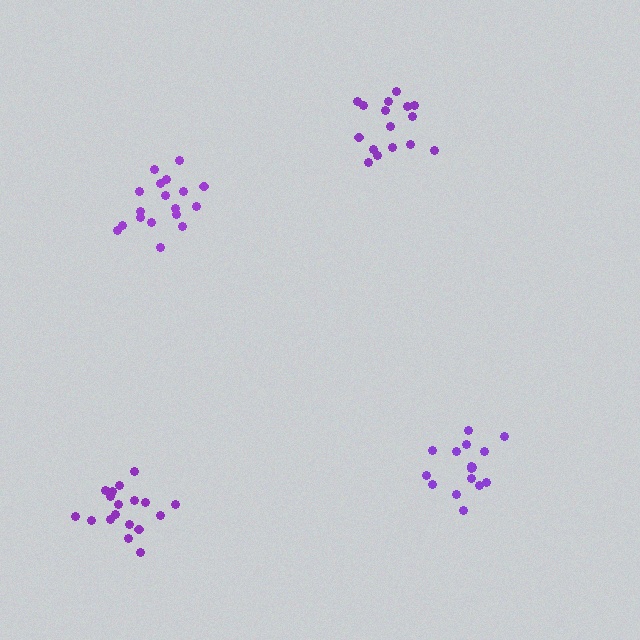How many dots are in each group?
Group 1: 16 dots, Group 2: 16 dots, Group 3: 18 dots, Group 4: 18 dots (68 total).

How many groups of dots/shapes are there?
There are 4 groups.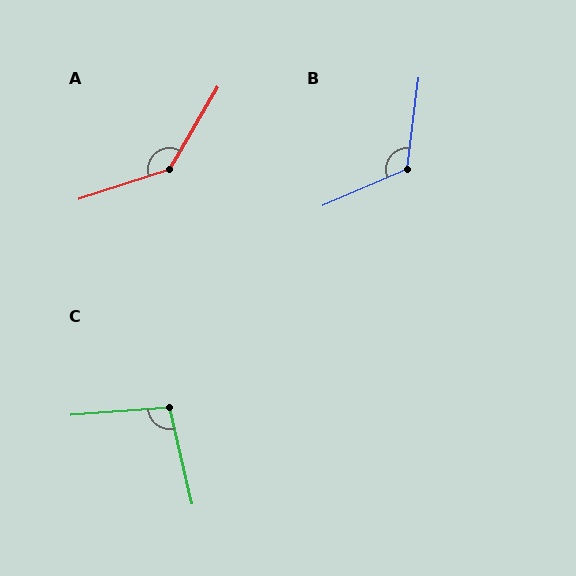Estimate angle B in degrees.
Approximately 120 degrees.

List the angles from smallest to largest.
C (98°), B (120°), A (139°).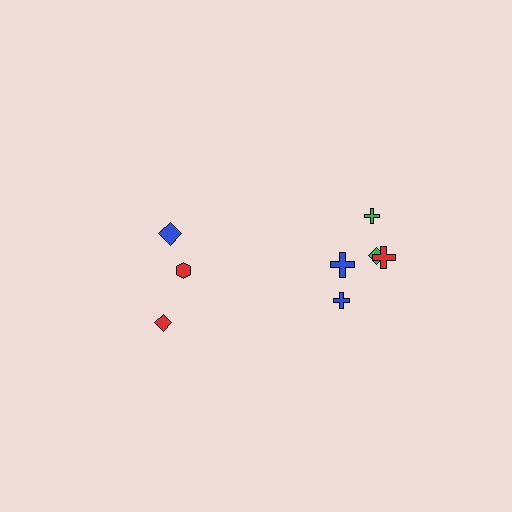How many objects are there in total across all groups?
There are 8 objects.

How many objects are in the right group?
There are 5 objects.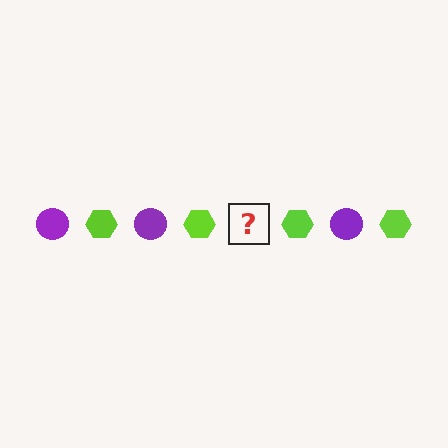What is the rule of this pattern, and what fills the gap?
The rule is that the pattern alternates between purple circle and lime hexagon. The gap should be filled with a purple circle.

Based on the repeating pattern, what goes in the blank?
The blank should be a purple circle.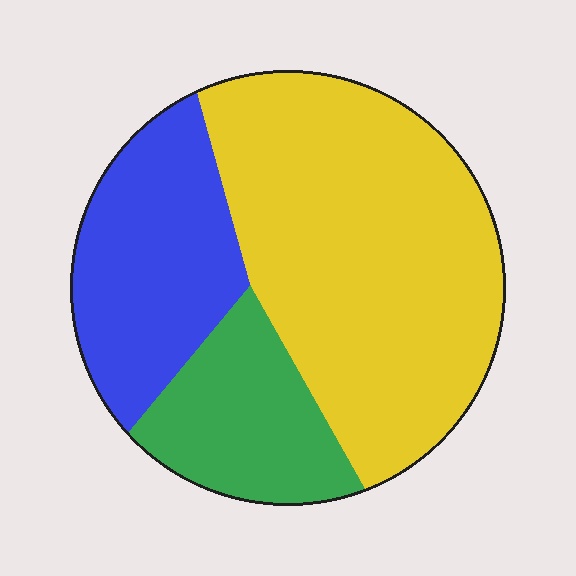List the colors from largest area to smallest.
From largest to smallest: yellow, blue, green.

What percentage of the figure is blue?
Blue covers around 25% of the figure.